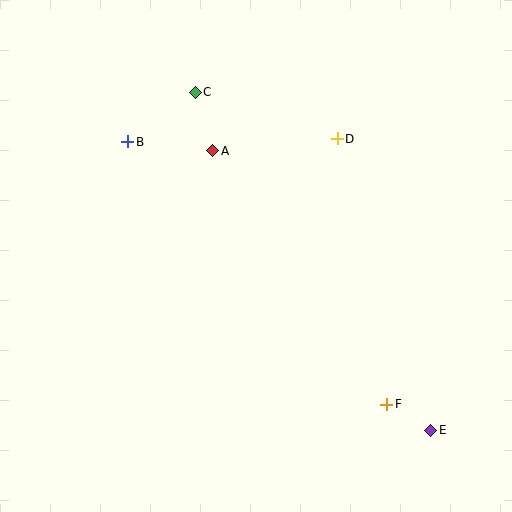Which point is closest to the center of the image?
Point A at (213, 151) is closest to the center.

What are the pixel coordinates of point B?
Point B is at (128, 142).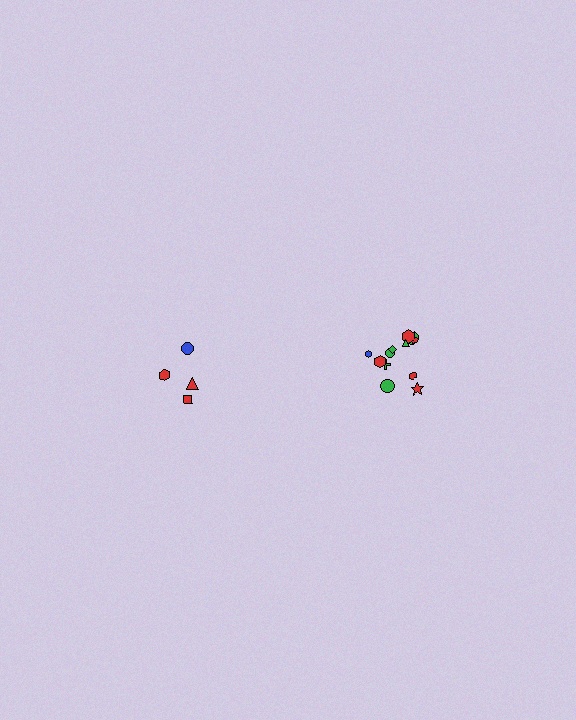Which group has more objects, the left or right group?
The right group.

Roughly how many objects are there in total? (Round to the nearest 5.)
Roughly 15 objects in total.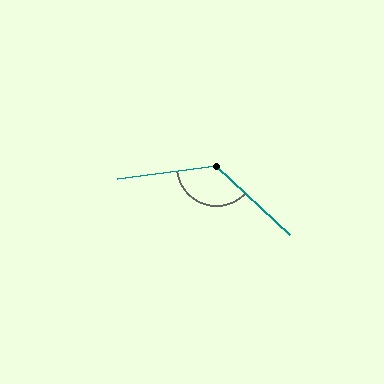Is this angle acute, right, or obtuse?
It is obtuse.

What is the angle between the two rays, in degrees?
Approximately 129 degrees.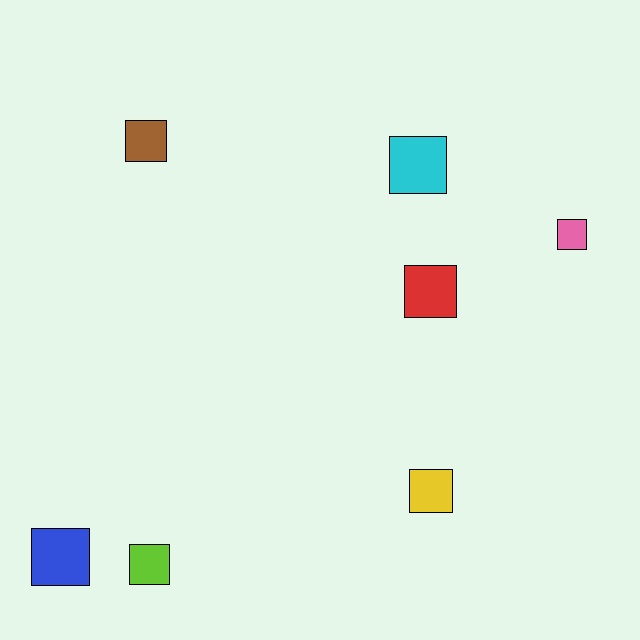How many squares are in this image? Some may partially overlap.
There are 7 squares.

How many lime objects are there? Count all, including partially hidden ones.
There is 1 lime object.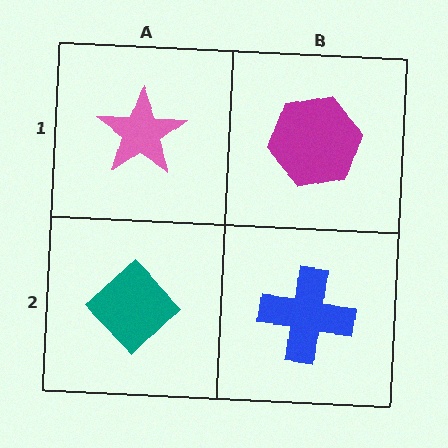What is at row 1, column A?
A pink star.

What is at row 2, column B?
A blue cross.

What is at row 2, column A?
A teal diamond.